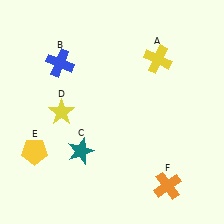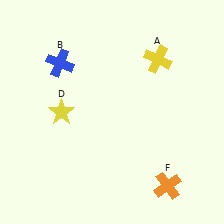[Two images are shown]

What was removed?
The teal star (C), the yellow pentagon (E) were removed in Image 2.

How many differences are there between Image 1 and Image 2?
There are 2 differences between the two images.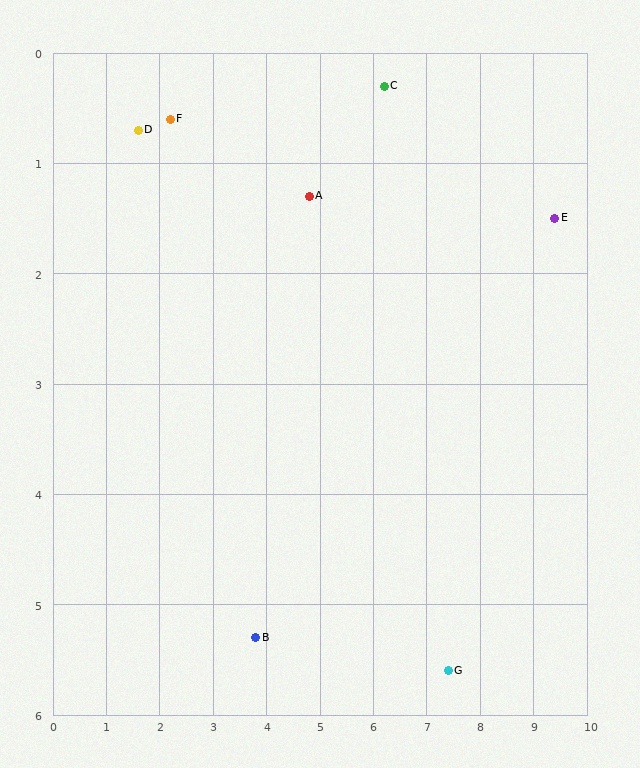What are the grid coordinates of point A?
Point A is at approximately (4.8, 1.3).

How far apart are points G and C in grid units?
Points G and C are about 5.4 grid units apart.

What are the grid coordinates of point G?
Point G is at approximately (7.4, 5.6).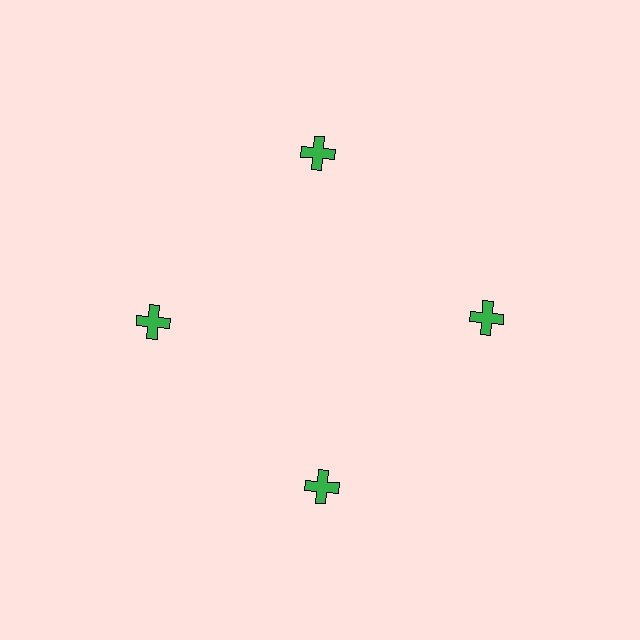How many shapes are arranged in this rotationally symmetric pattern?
There are 4 shapes, arranged in 4 groups of 1.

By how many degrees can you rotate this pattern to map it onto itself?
The pattern maps onto itself every 90 degrees of rotation.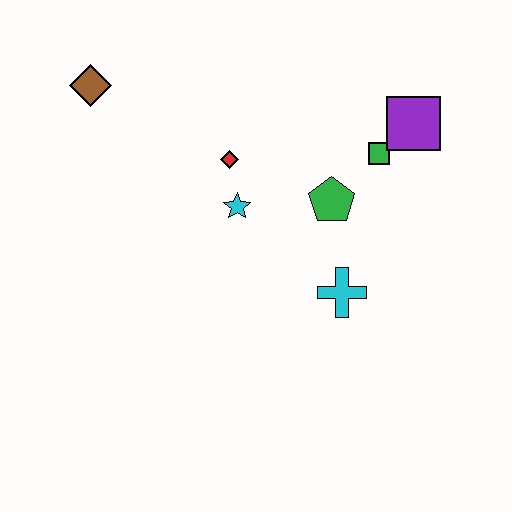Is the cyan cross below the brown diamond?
Yes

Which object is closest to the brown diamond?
The red diamond is closest to the brown diamond.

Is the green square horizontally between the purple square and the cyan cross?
Yes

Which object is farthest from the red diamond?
The purple square is farthest from the red diamond.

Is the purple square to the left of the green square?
No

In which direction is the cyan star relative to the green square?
The cyan star is to the left of the green square.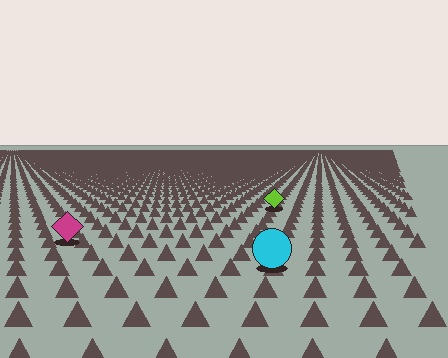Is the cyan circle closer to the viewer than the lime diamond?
Yes. The cyan circle is closer — you can tell from the texture gradient: the ground texture is coarser near it.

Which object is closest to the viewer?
The cyan circle is closest. The texture marks near it are larger and more spread out.